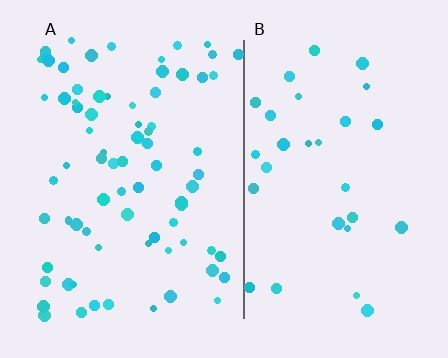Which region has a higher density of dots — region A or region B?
A (the left).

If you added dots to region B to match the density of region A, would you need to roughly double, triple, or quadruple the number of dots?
Approximately triple.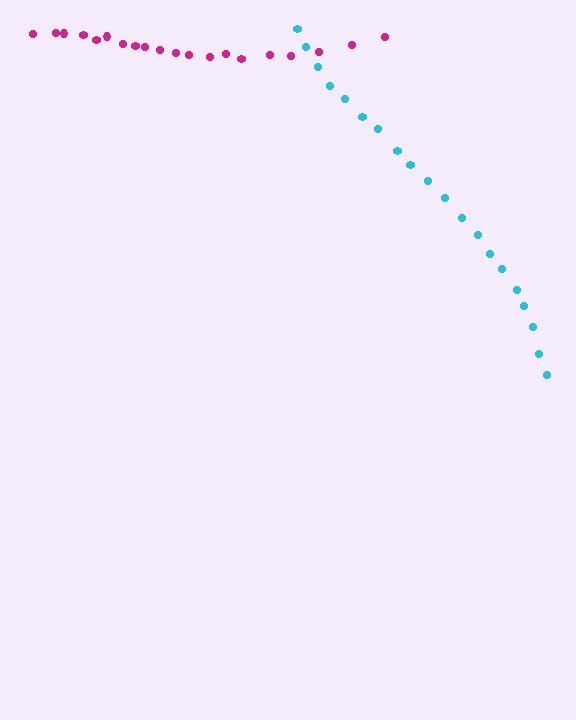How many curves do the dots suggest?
There are 2 distinct paths.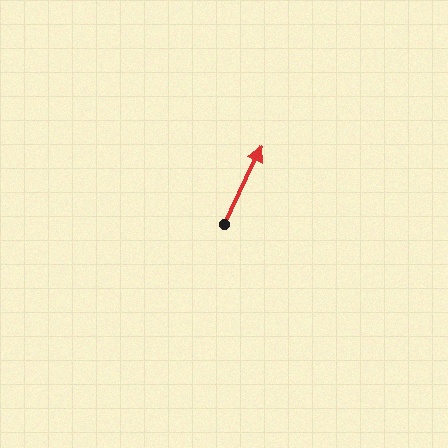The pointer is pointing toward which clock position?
Roughly 1 o'clock.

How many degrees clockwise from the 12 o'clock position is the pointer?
Approximately 26 degrees.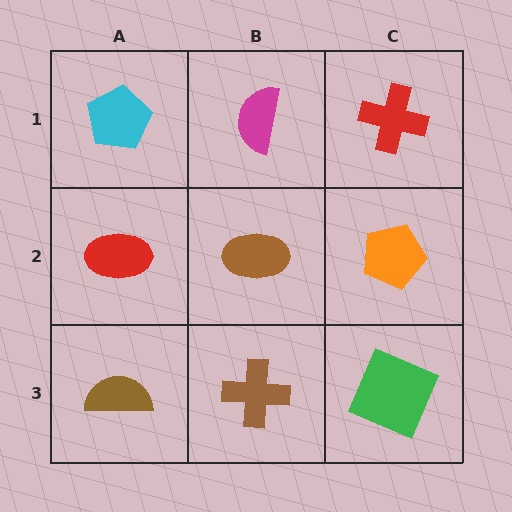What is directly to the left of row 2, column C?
A brown ellipse.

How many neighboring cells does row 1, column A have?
2.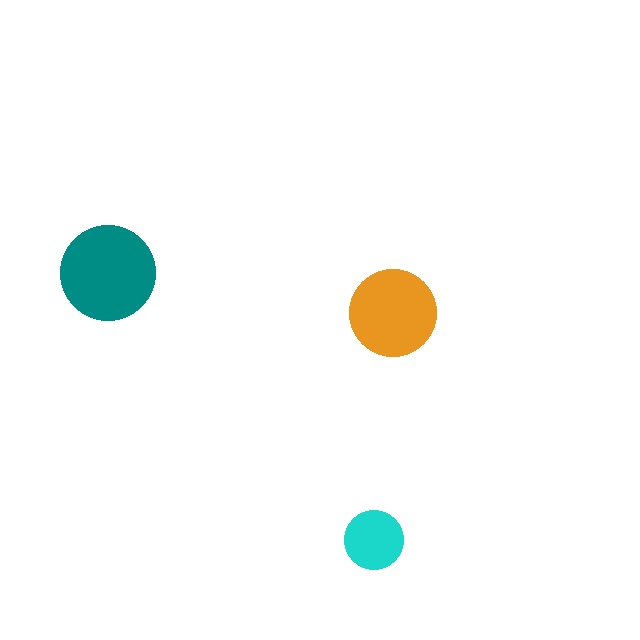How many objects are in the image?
There are 3 objects in the image.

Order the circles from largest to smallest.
the teal one, the orange one, the cyan one.